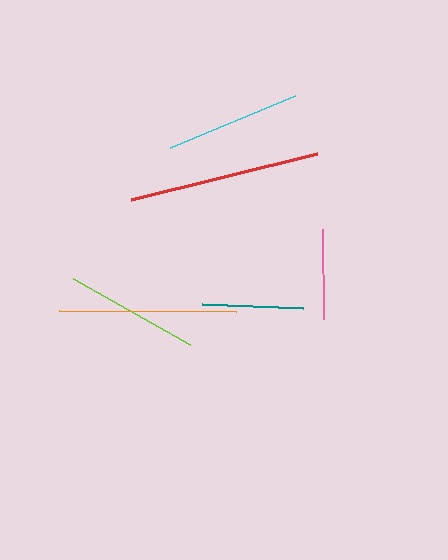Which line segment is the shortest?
The pink line is the shortest at approximately 90 pixels.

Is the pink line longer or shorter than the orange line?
The orange line is longer than the pink line.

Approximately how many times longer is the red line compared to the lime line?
The red line is approximately 1.4 times the length of the lime line.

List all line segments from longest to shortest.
From longest to shortest: red, orange, cyan, lime, teal, pink.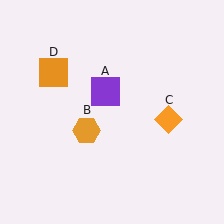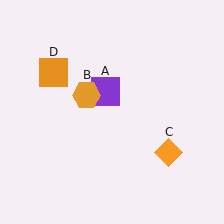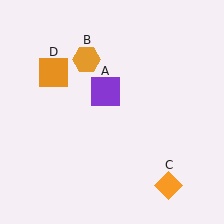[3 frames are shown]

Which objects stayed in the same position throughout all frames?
Purple square (object A) and orange square (object D) remained stationary.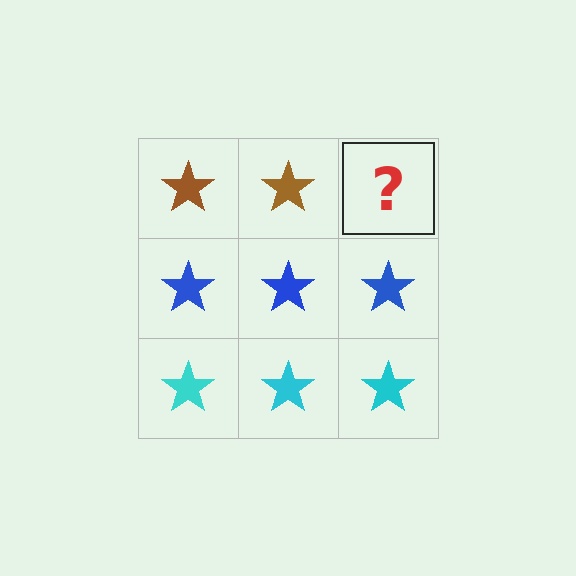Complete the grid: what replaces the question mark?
The question mark should be replaced with a brown star.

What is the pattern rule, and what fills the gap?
The rule is that each row has a consistent color. The gap should be filled with a brown star.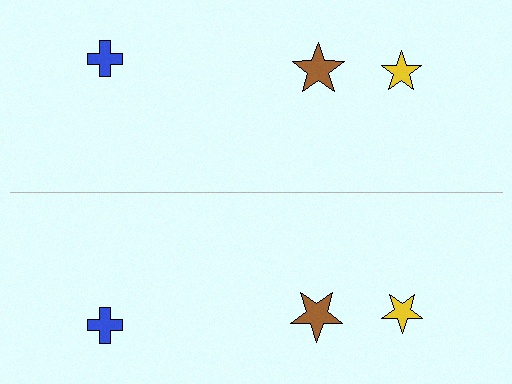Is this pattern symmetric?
Yes, this pattern has bilateral (reflection) symmetry.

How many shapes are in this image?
There are 6 shapes in this image.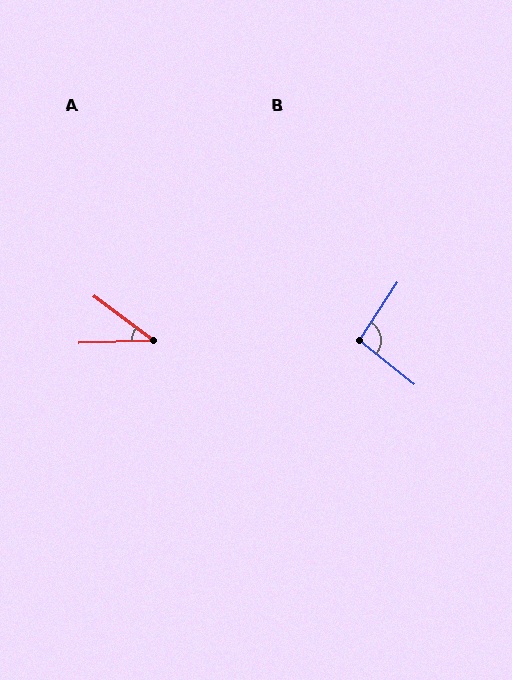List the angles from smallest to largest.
A (39°), B (95°).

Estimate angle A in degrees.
Approximately 39 degrees.